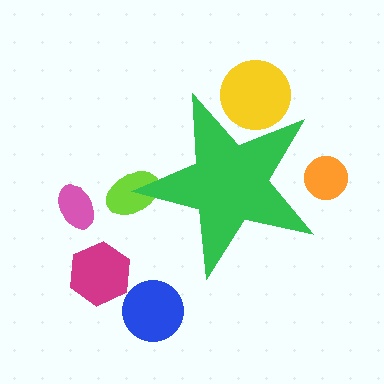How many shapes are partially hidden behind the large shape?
3 shapes are partially hidden.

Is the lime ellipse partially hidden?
Yes, the lime ellipse is partially hidden behind the green star.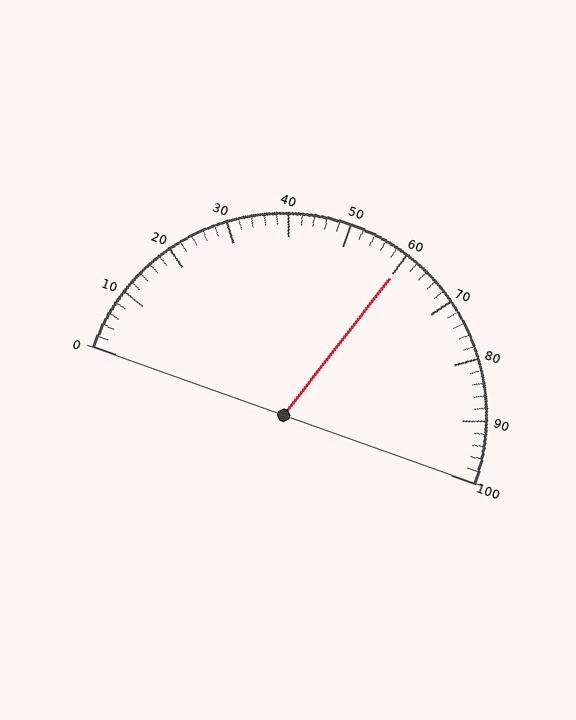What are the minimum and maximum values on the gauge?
The gauge ranges from 0 to 100.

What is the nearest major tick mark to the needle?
The nearest major tick mark is 60.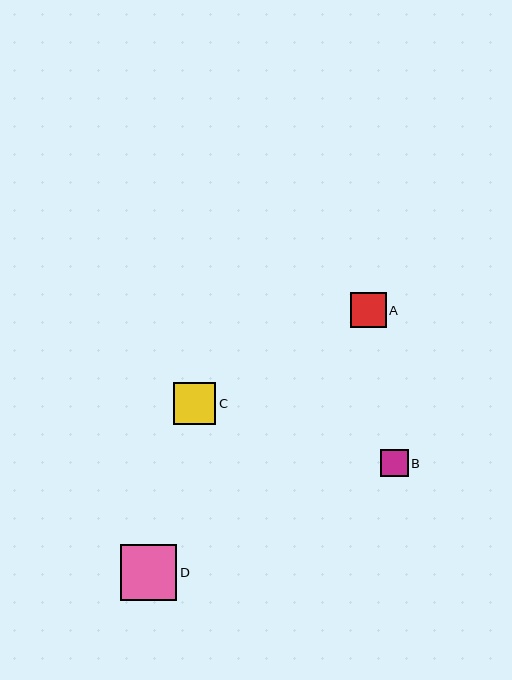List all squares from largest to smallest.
From largest to smallest: D, C, A, B.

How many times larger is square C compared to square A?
Square C is approximately 1.2 times the size of square A.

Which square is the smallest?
Square B is the smallest with a size of approximately 28 pixels.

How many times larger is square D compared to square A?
Square D is approximately 1.6 times the size of square A.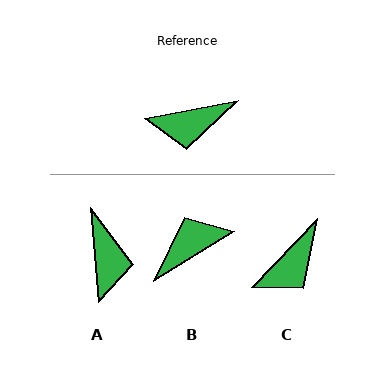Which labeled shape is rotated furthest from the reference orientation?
B, about 159 degrees away.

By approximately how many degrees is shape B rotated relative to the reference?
Approximately 159 degrees clockwise.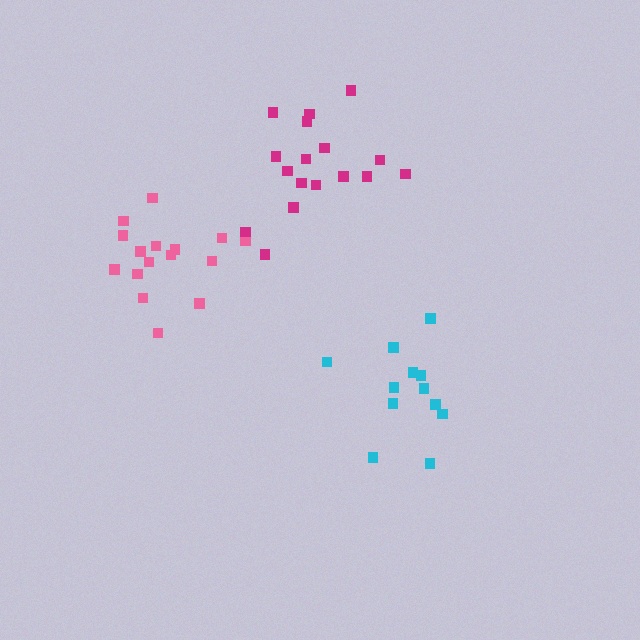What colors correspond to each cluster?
The clusters are colored: cyan, pink, magenta.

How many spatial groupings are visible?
There are 3 spatial groupings.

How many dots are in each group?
Group 1: 12 dots, Group 2: 16 dots, Group 3: 17 dots (45 total).